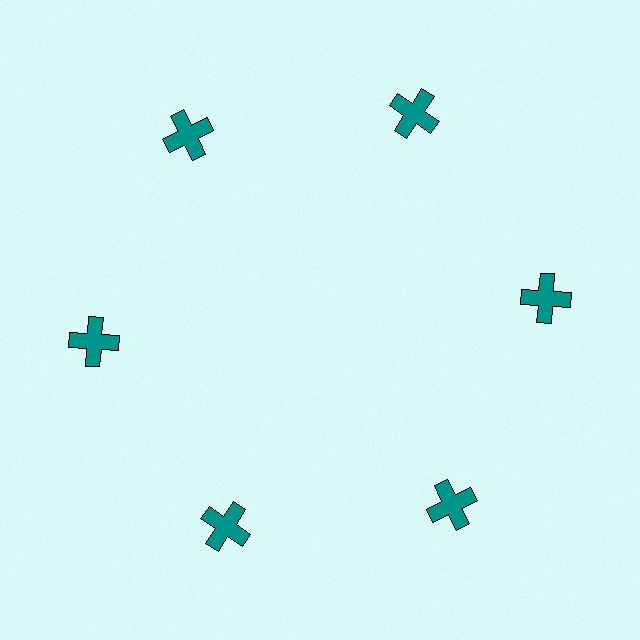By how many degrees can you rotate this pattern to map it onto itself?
The pattern maps onto itself every 60 degrees of rotation.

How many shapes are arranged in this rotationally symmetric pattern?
There are 6 shapes, arranged in 6 groups of 1.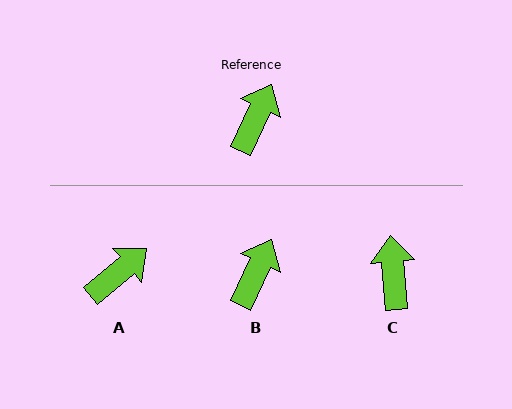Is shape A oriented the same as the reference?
No, it is off by about 24 degrees.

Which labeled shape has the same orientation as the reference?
B.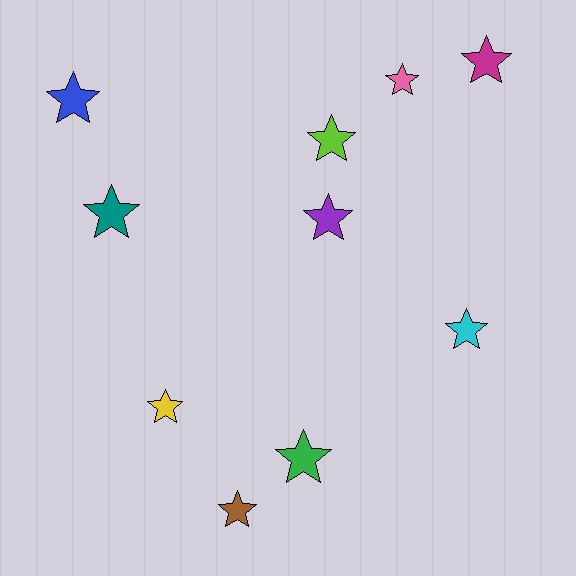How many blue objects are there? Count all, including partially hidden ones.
There is 1 blue object.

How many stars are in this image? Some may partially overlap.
There are 10 stars.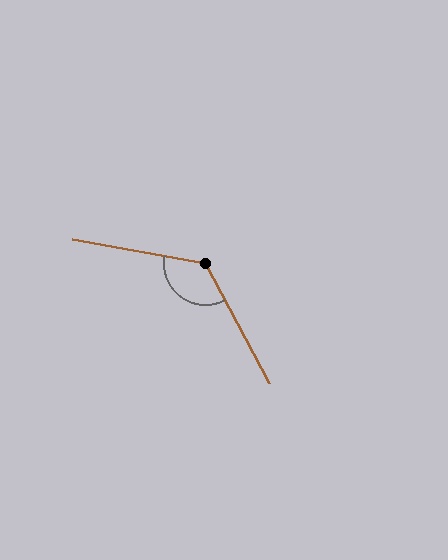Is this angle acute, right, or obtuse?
It is obtuse.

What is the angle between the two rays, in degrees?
Approximately 128 degrees.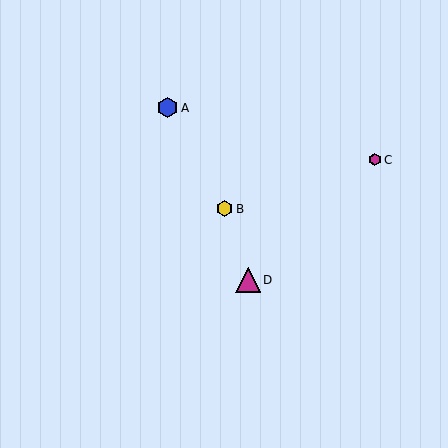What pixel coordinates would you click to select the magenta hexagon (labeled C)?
Click at (375, 160) to select the magenta hexagon C.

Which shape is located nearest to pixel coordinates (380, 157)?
The magenta hexagon (labeled C) at (375, 160) is nearest to that location.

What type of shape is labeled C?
Shape C is a magenta hexagon.